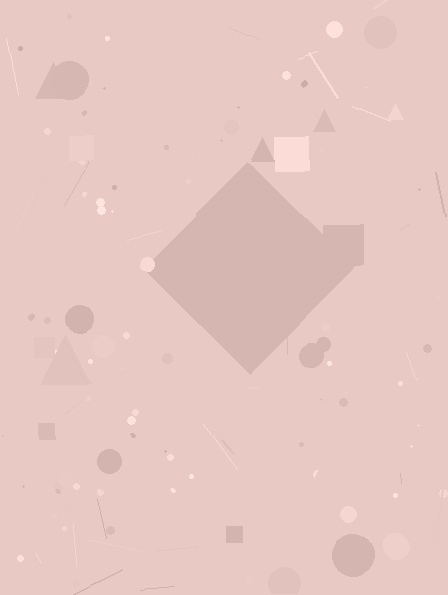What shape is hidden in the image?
A diamond is hidden in the image.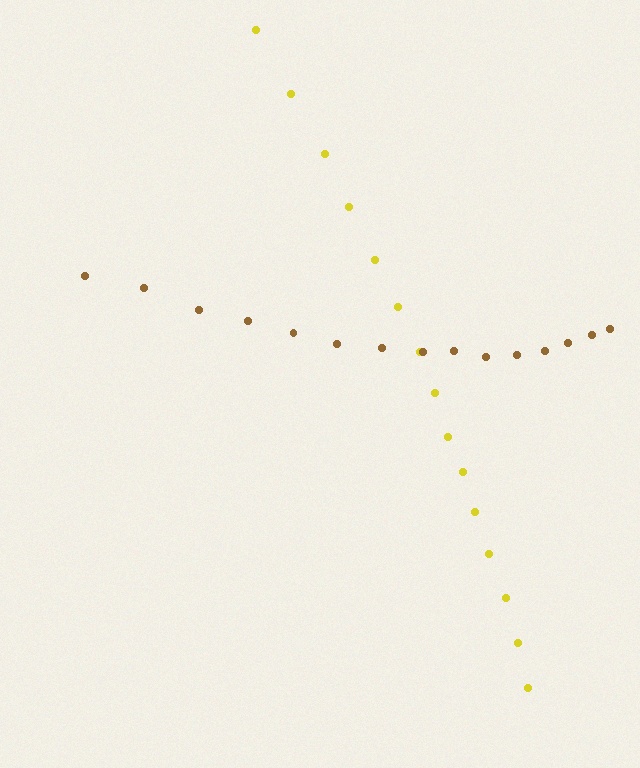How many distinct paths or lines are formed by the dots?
There are 2 distinct paths.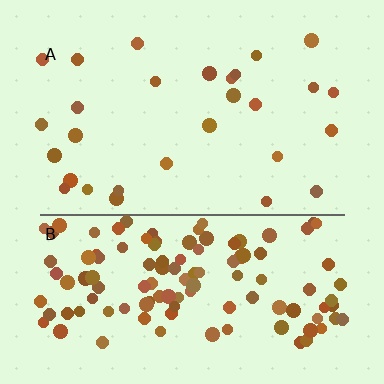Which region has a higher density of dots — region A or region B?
B (the bottom).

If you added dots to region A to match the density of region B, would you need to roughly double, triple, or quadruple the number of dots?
Approximately quadruple.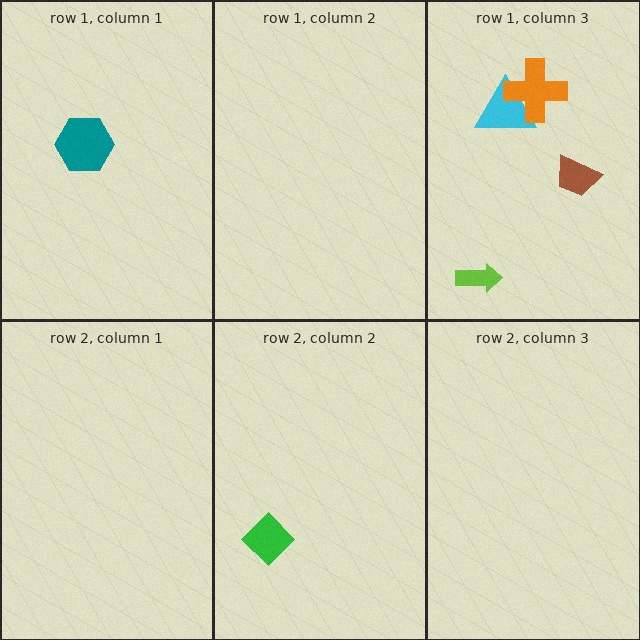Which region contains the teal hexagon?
The row 1, column 1 region.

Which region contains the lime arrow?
The row 1, column 3 region.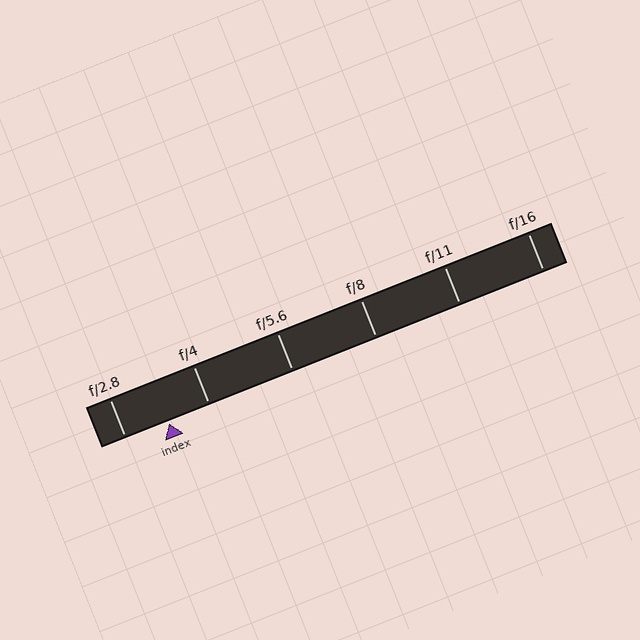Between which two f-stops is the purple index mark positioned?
The index mark is between f/2.8 and f/4.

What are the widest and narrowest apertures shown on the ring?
The widest aperture shown is f/2.8 and the narrowest is f/16.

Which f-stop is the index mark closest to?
The index mark is closest to f/4.